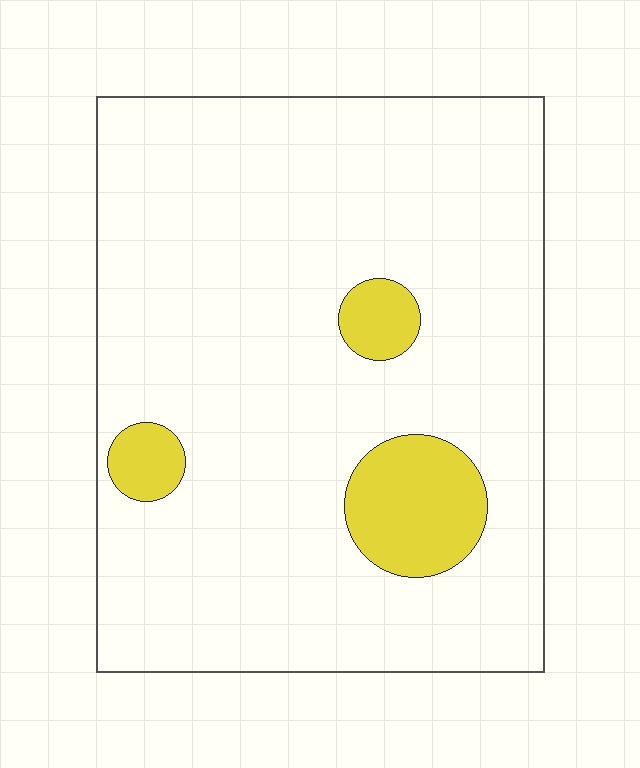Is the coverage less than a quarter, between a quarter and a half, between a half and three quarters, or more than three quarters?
Less than a quarter.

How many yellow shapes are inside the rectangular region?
3.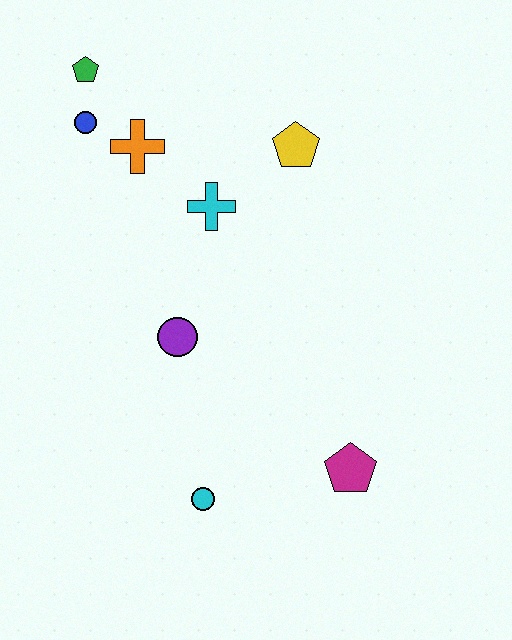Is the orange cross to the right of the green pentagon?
Yes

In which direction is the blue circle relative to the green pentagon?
The blue circle is below the green pentagon.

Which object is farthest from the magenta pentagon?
The green pentagon is farthest from the magenta pentagon.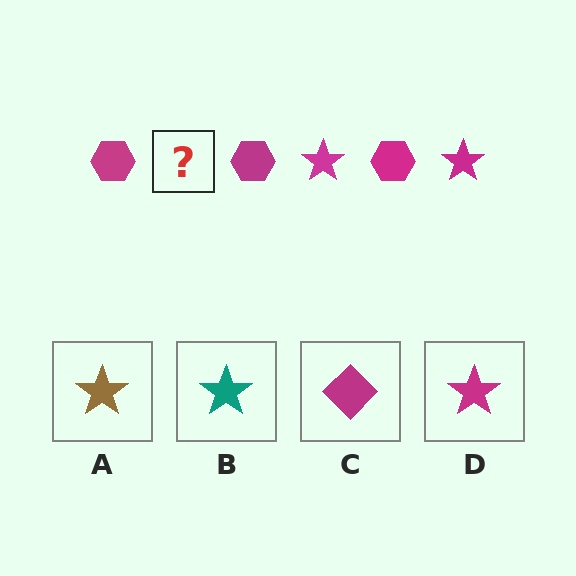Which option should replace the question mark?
Option D.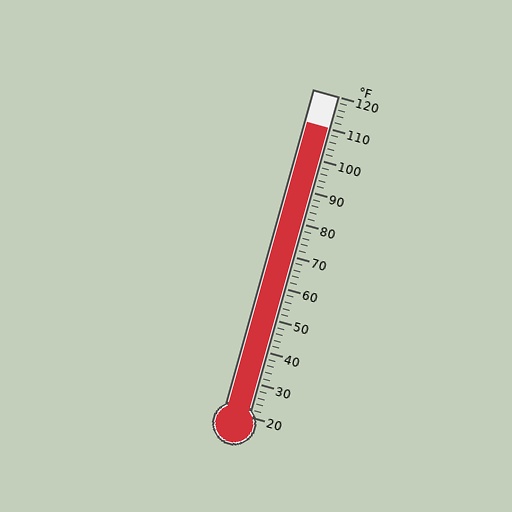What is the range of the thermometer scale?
The thermometer scale ranges from 20°F to 120°F.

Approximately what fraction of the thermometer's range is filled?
The thermometer is filled to approximately 90% of its range.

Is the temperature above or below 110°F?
The temperature is at 110°F.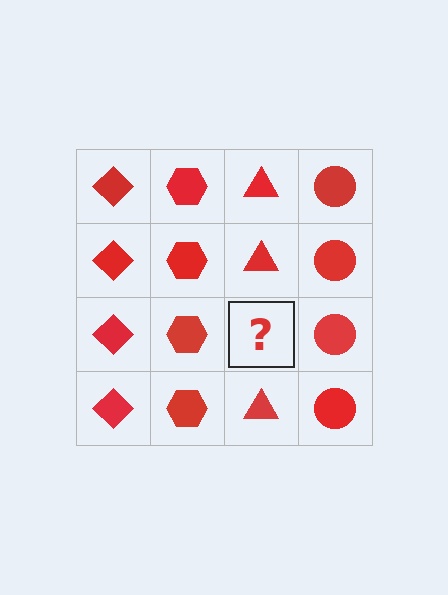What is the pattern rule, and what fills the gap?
The rule is that each column has a consistent shape. The gap should be filled with a red triangle.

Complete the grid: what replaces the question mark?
The question mark should be replaced with a red triangle.